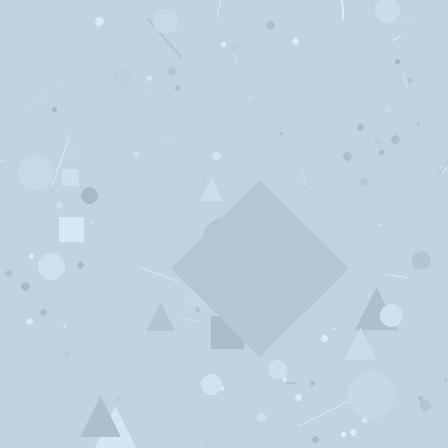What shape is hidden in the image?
A diamond is hidden in the image.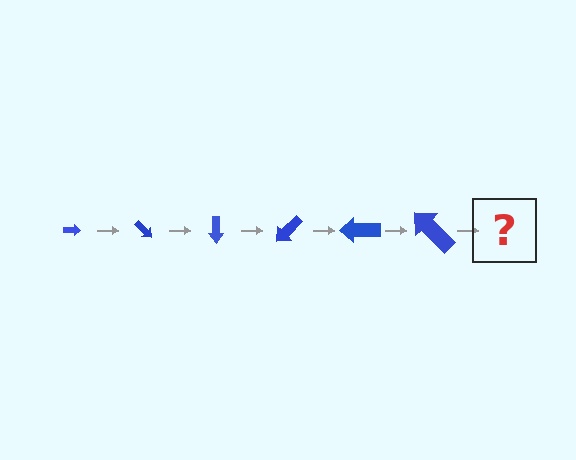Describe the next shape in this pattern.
It should be an arrow, larger than the previous one and rotated 270 degrees from the start.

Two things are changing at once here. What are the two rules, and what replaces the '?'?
The two rules are that the arrow grows larger each step and it rotates 45 degrees each step. The '?' should be an arrow, larger than the previous one and rotated 270 degrees from the start.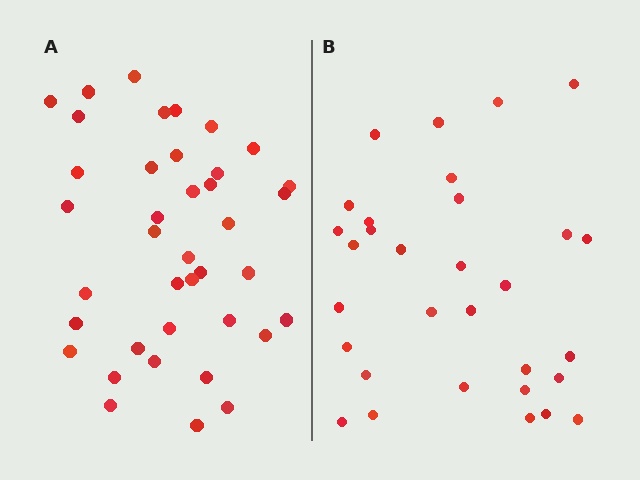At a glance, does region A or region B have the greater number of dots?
Region A (the left region) has more dots.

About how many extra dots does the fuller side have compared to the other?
Region A has roughly 8 or so more dots than region B.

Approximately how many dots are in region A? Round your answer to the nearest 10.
About 40 dots. (The exact count is 39, which rounds to 40.)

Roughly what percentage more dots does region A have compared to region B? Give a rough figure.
About 25% more.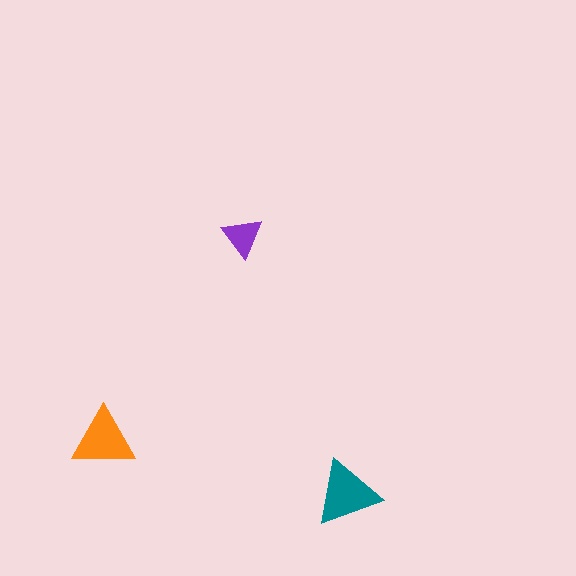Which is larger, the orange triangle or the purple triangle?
The orange one.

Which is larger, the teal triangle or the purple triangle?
The teal one.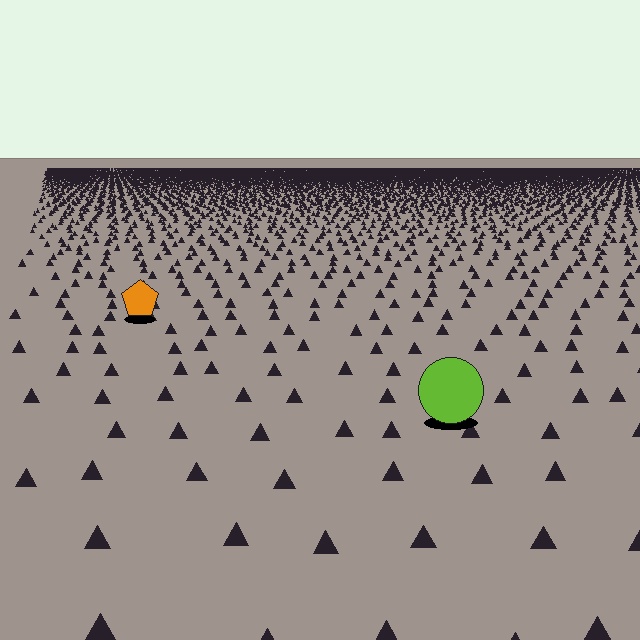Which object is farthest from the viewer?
The orange pentagon is farthest from the viewer. It appears smaller and the ground texture around it is denser.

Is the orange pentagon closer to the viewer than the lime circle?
No. The lime circle is closer — you can tell from the texture gradient: the ground texture is coarser near it.